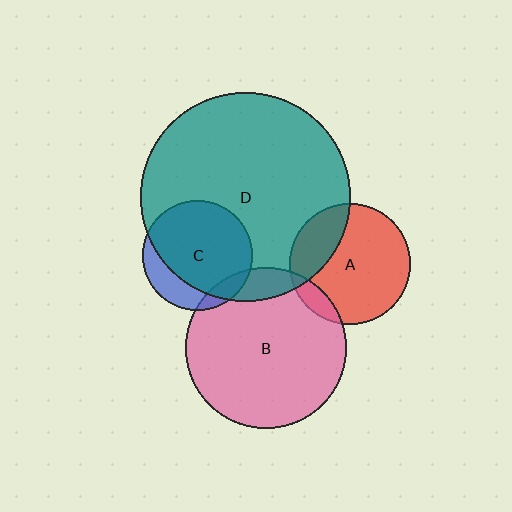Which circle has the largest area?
Circle D (teal).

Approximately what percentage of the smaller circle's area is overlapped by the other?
Approximately 10%.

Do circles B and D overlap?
Yes.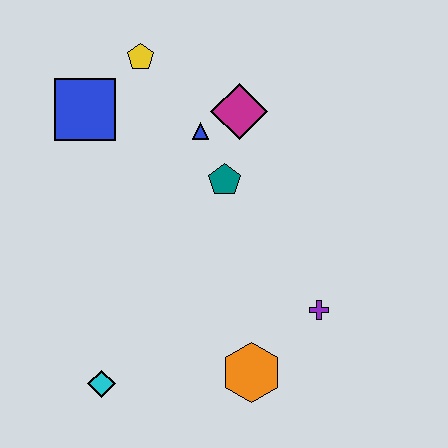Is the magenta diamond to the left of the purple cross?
Yes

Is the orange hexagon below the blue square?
Yes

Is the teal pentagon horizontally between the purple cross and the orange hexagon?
No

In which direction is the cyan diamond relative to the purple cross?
The cyan diamond is to the left of the purple cross.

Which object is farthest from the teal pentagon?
The cyan diamond is farthest from the teal pentagon.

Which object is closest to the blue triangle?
The magenta diamond is closest to the blue triangle.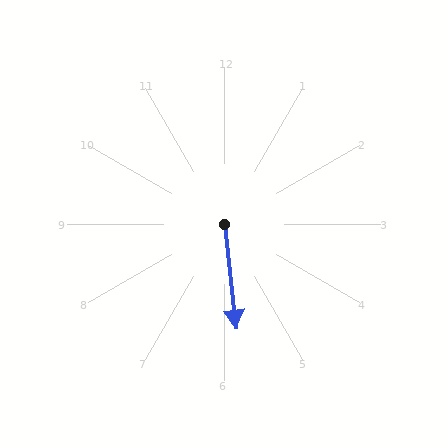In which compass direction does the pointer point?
South.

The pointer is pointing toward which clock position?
Roughly 6 o'clock.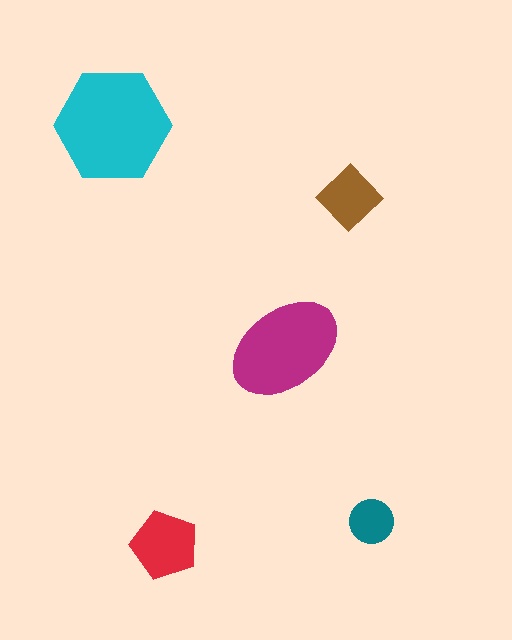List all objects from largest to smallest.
The cyan hexagon, the magenta ellipse, the red pentagon, the brown diamond, the teal circle.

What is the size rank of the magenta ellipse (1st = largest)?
2nd.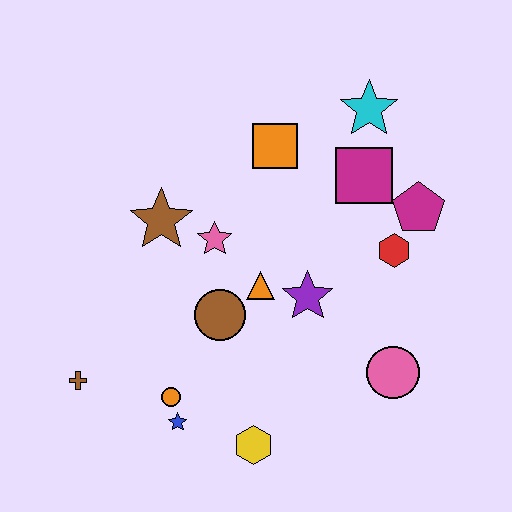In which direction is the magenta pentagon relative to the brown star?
The magenta pentagon is to the right of the brown star.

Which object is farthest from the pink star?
The pink circle is farthest from the pink star.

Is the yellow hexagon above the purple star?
No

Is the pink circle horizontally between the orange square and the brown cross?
No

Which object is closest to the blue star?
The orange circle is closest to the blue star.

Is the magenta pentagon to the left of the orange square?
No